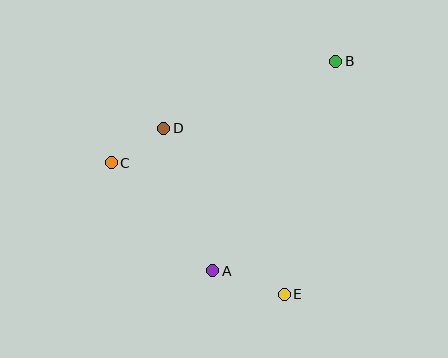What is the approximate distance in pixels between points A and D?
The distance between A and D is approximately 151 pixels.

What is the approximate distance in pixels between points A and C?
The distance between A and C is approximately 148 pixels.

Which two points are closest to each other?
Points C and D are closest to each other.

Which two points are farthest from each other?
Points B and C are farthest from each other.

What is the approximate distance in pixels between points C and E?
The distance between C and E is approximately 217 pixels.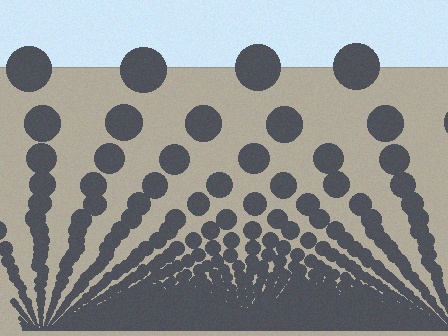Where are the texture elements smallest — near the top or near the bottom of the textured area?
Near the bottom.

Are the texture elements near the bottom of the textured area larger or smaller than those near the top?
Smaller. The gradient is inverted — elements near the bottom are smaller and denser.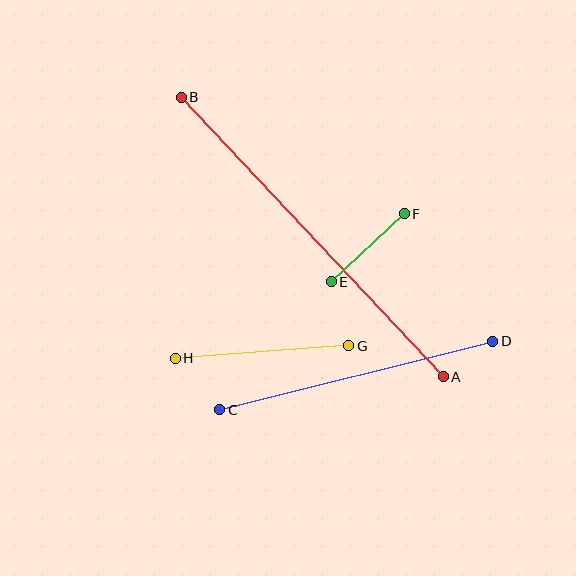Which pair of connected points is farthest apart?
Points A and B are farthest apart.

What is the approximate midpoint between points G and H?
The midpoint is at approximately (262, 352) pixels.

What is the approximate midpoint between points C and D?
The midpoint is at approximately (356, 376) pixels.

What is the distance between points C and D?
The distance is approximately 281 pixels.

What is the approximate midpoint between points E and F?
The midpoint is at approximately (368, 248) pixels.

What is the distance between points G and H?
The distance is approximately 174 pixels.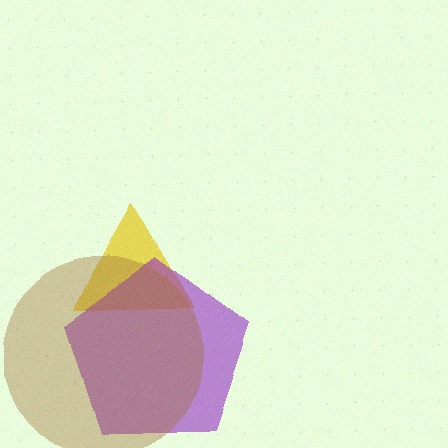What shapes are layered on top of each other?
The layered shapes are: a yellow triangle, a purple pentagon, a brown circle.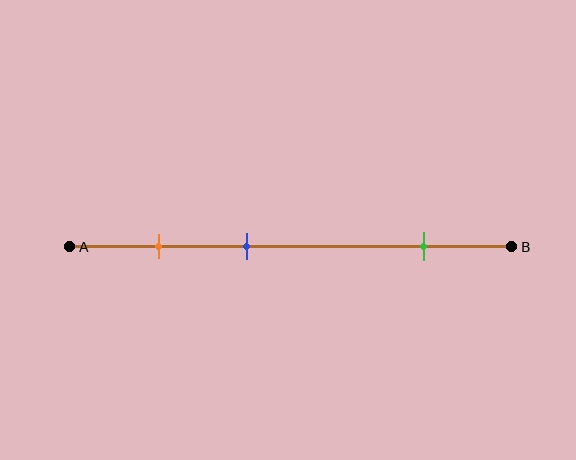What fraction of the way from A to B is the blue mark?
The blue mark is approximately 40% (0.4) of the way from A to B.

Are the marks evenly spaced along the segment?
No, the marks are not evenly spaced.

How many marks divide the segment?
There are 3 marks dividing the segment.